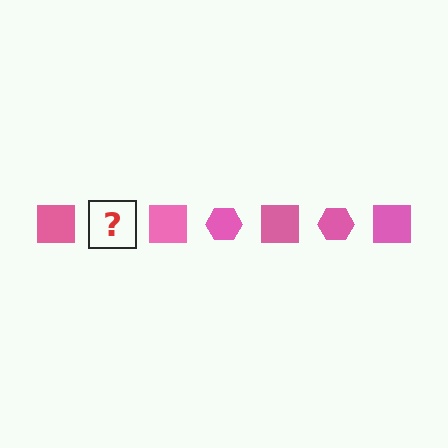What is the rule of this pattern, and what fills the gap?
The rule is that the pattern cycles through square, hexagon shapes in pink. The gap should be filled with a pink hexagon.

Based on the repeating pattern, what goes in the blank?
The blank should be a pink hexagon.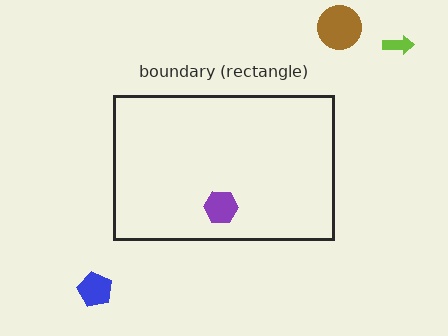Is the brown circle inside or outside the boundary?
Outside.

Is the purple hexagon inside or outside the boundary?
Inside.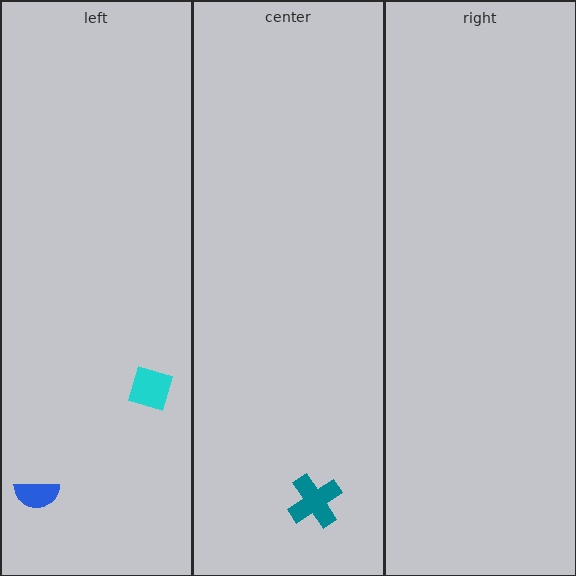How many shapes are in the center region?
1.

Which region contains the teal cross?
The center region.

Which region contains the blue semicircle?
The left region.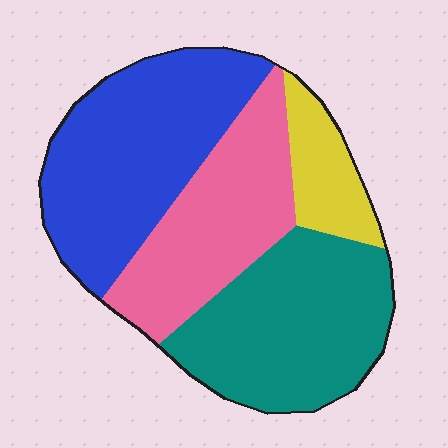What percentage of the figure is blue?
Blue covers 33% of the figure.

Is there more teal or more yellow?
Teal.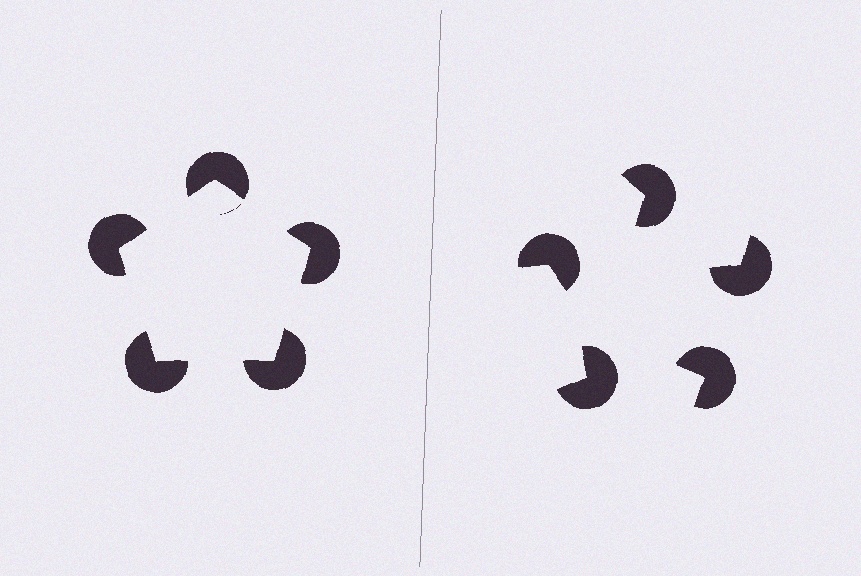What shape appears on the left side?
An illusory pentagon.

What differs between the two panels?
The pac-man discs are positioned identically on both sides; only the wedge orientations differ. On the left they align to a pentagon; on the right they are misaligned.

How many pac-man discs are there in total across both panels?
10 — 5 on each side.